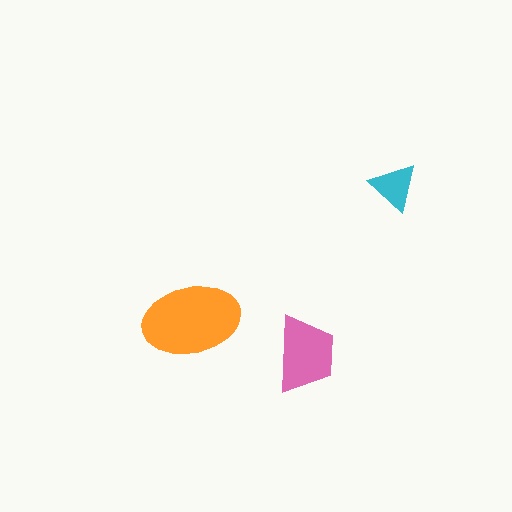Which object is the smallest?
The cyan triangle.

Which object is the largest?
The orange ellipse.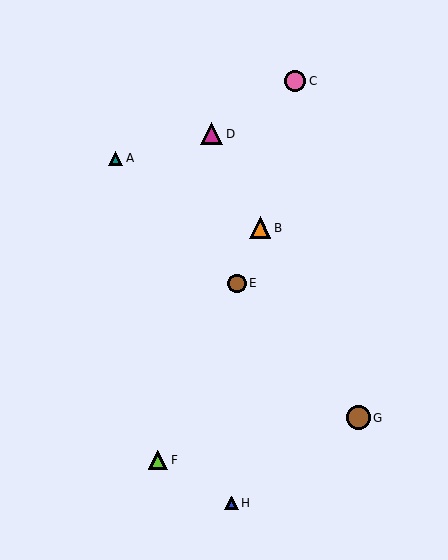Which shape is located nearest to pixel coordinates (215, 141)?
The magenta triangle (labeled D) at (212, 134) is nearest to that location.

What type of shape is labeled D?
Shape D is a magenta triangle.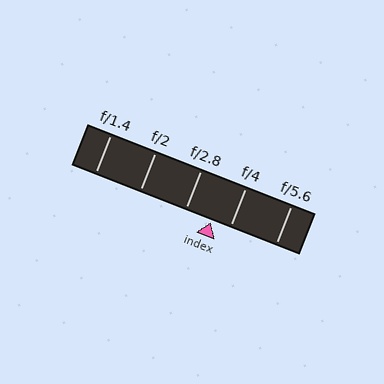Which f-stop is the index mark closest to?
The index mark is closest to f/4.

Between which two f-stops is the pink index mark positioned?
The index mark is between f/2.8 and f/4.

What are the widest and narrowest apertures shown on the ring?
The widest aperture shown is f/1.4 and the narrowest is f/5.6.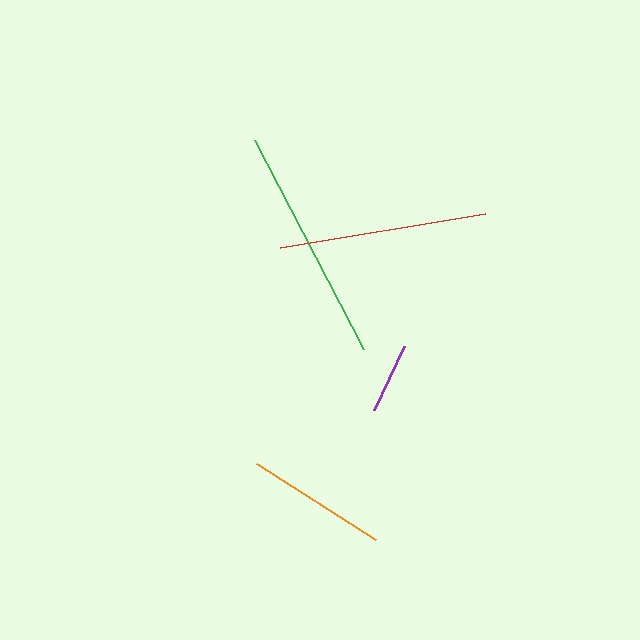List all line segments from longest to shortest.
From longest to shortest: green, red, orange, purple.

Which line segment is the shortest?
The purple line is the shortest at approximately 70 pixels.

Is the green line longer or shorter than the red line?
The green line is longer than the red line.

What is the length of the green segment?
The green segment is approximately 236 pixels long.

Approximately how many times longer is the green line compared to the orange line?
The green line is approximately 1.7 times the length of the orange line.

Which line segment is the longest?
The green line is the longest at approximately 236 pixels.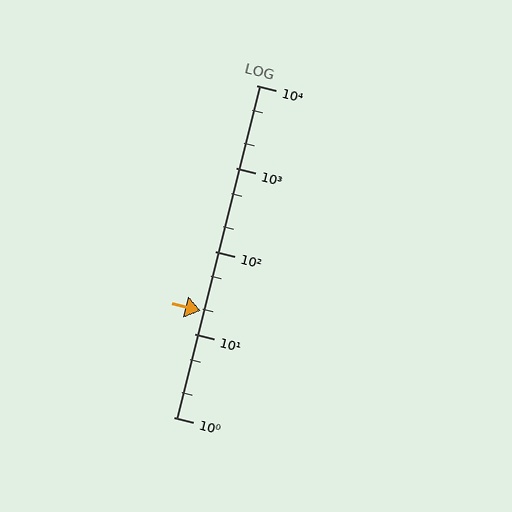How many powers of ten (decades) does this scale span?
The scale spans 4 decades, from 1 to 10000.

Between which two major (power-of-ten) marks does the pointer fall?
The pointer is between 10 and 100.